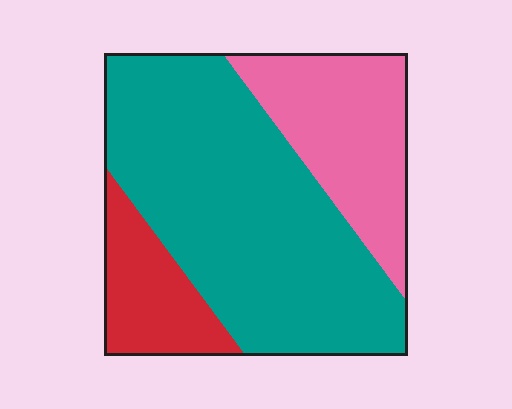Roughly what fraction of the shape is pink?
Pink covers around 25% of the shape.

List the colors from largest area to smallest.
From largest to smallest: teal, pink, red.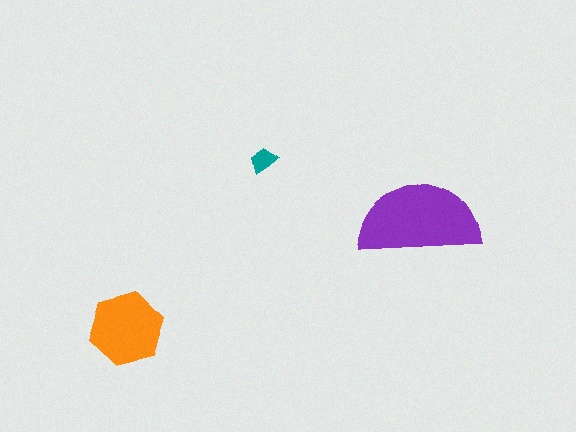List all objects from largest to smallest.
The purple semicircle, the orange hexagon, the teal trapezoid.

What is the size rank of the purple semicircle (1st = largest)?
1st.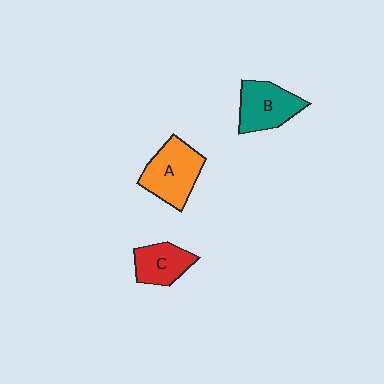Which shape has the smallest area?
Shape C (red).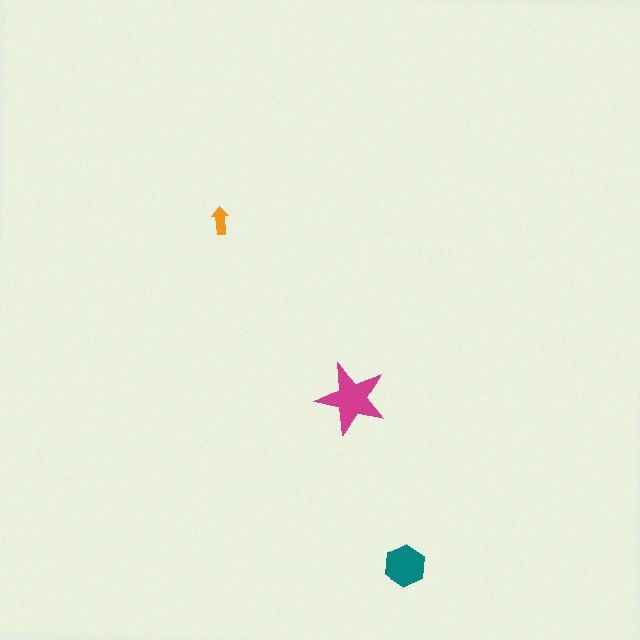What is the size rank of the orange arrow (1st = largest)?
3rd.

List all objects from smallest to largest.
The orange arrow, the teal hexagon, the magenta star.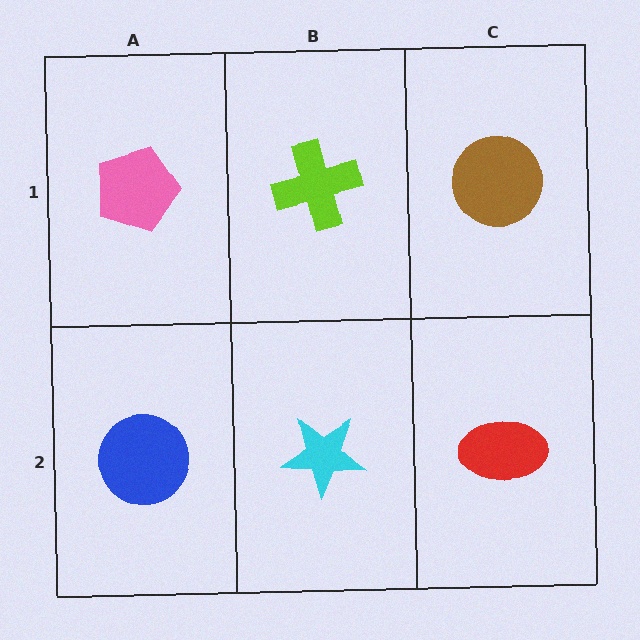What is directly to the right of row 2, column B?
A red ellipse.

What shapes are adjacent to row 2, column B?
A lime cross (row 1, column B), a blue circle (row 2, column A), a red ellipse (row 2, column C).